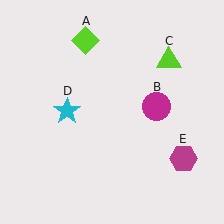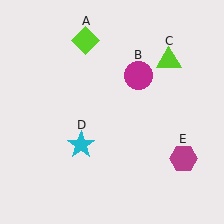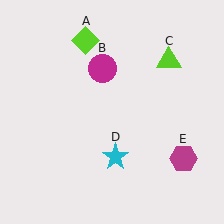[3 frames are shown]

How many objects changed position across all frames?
2 objects changed position: magenta circle (object B), cyan star (object D).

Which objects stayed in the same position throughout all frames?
Lime diamond (object A) and lime triangle (object C) and magenta hexagon (object E) remained stationary.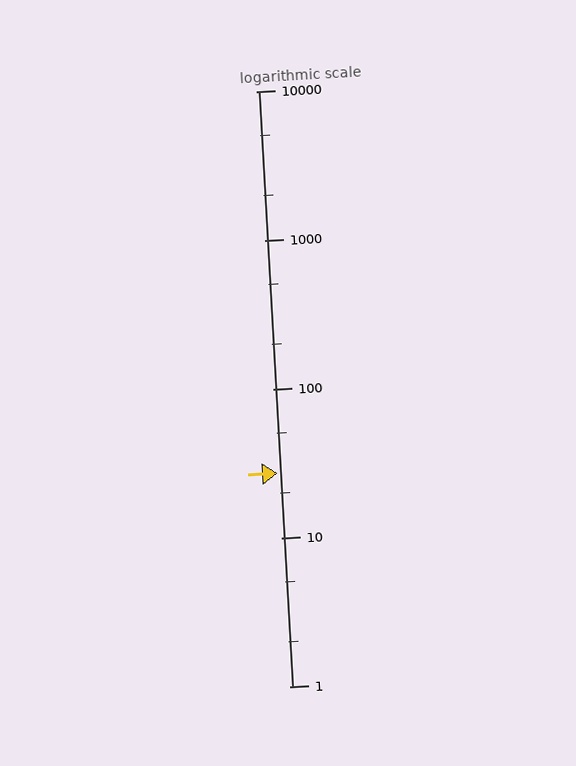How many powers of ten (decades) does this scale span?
The scale spans 4 decades, from 1 to 10000.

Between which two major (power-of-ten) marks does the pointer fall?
The pointer is between 10 and 100.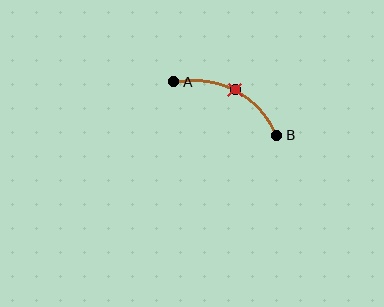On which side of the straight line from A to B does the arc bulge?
The arc bulges above the straight line connecting A and B.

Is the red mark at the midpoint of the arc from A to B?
Yes. The red mark lies on the arc at equal arc-length from both A and B — it is the arc midpoint.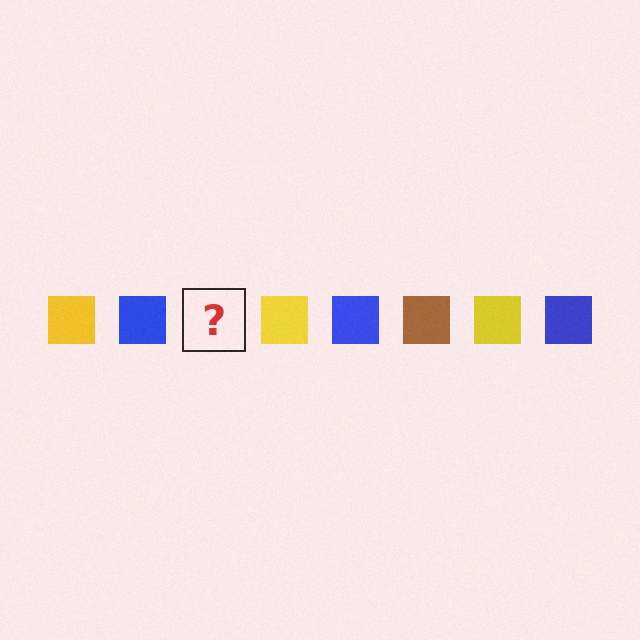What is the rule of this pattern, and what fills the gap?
The rule is that the pattern cycles through yellow, blue, brown squares. The gap should be filled with a brown square.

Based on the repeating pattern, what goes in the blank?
The blank should be a brown square.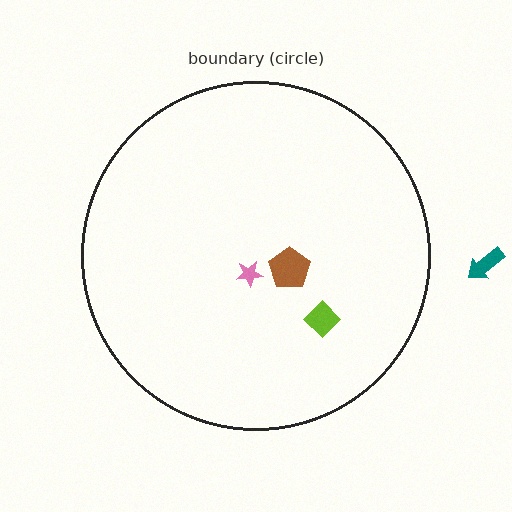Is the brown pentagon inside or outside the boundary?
Inside.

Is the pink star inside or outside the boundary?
Inside.